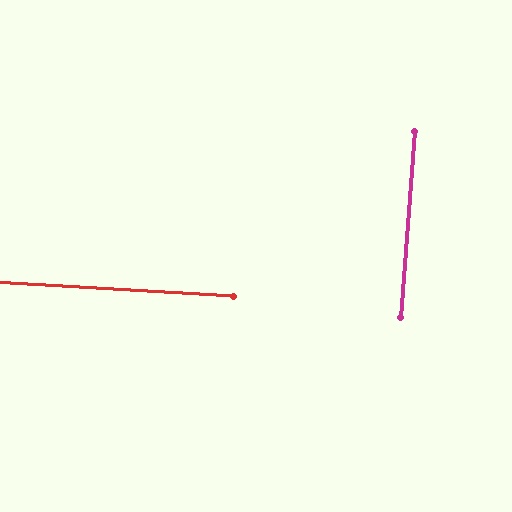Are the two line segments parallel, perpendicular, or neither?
Perpendicular — they meet at approximately 89°.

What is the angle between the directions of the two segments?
Approximately 89 degrees.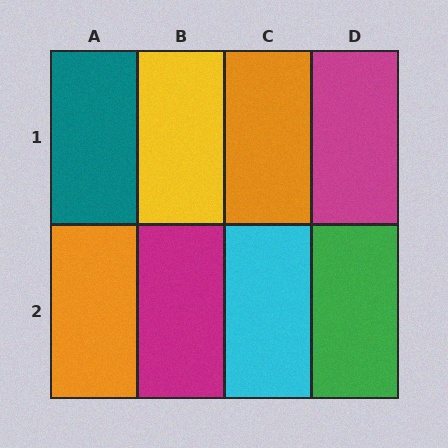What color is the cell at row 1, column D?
Magenta.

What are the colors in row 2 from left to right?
Orange, magenta, cyan, green.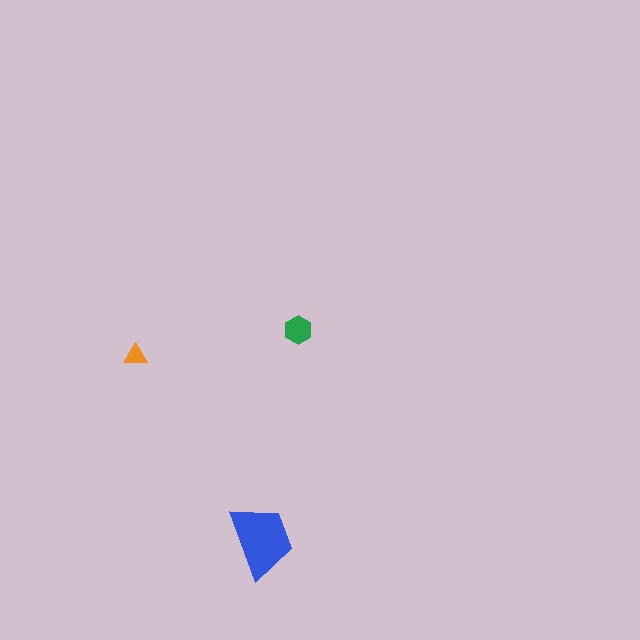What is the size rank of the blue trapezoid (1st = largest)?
1st.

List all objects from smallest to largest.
The orange triangle, the green hexagon, the blue trapezoid.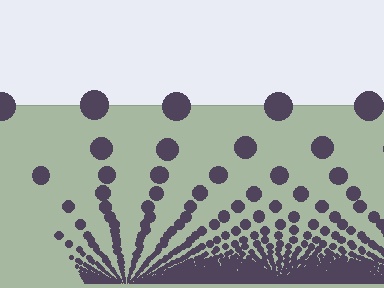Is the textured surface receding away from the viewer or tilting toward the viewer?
The surface appears to tilt toward the viewer. Texture elements get larger and sparser toward the top.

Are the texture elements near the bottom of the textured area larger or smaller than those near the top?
Smaller. The gradient is inverted — elements near the bottom are smaller and denser.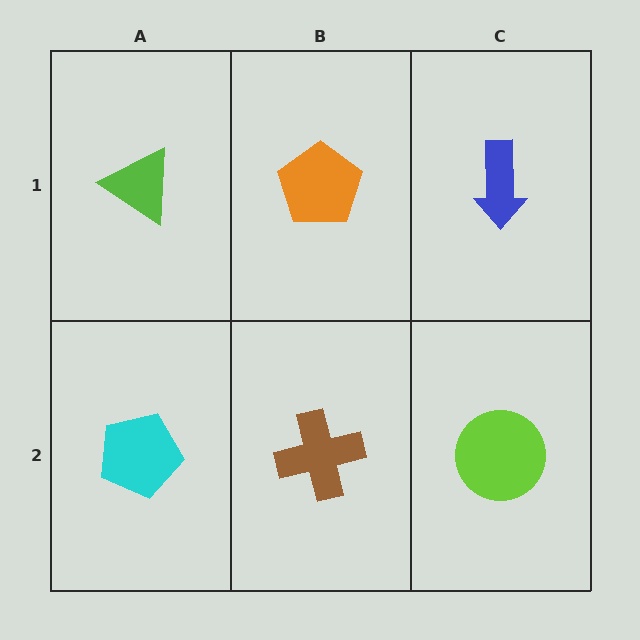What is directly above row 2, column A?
A lime triangle.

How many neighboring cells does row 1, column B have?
3.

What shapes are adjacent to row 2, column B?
An orange pentagon (row 1, column B), a cyan pentagon (row 2, column A), a lime circle (row 2, column C).